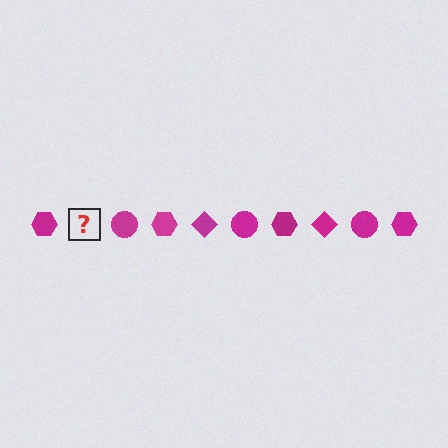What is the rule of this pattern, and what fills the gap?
The rule is that the pattern cycles through hexagon, diamond, circle shapes in magenta. The gap should be filled with a magenta diamond.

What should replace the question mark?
The question mark should be replaced with a magenta diamond.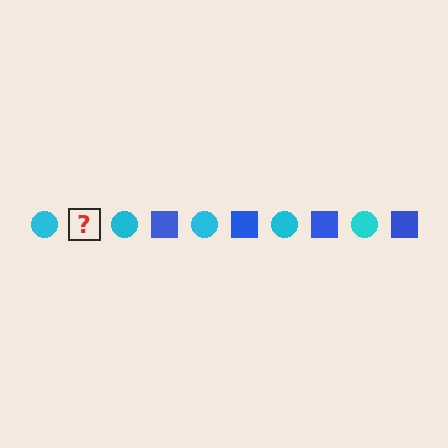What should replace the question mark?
The question mark should be replaced with a blue square.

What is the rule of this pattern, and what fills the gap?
The rule is that the pattern alternates between cyan circle and blue square. The gap should be filled with a blue square.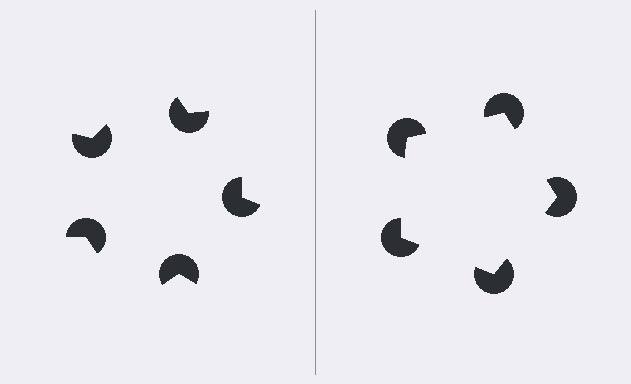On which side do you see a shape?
An illusory pentagon appears on the right side. On the left side the wedge cuts are rotated, so no coherent shape forms.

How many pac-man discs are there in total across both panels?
10 — 5 on each side.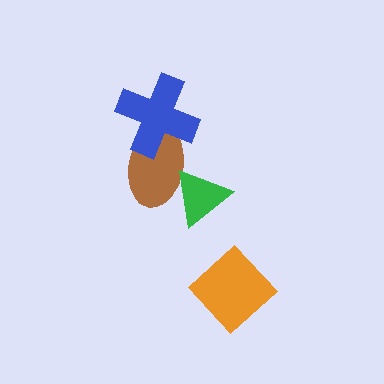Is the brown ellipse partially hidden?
Yes, it is partially covered by another shape.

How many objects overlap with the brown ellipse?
2 objects overlap with the brown ellipse.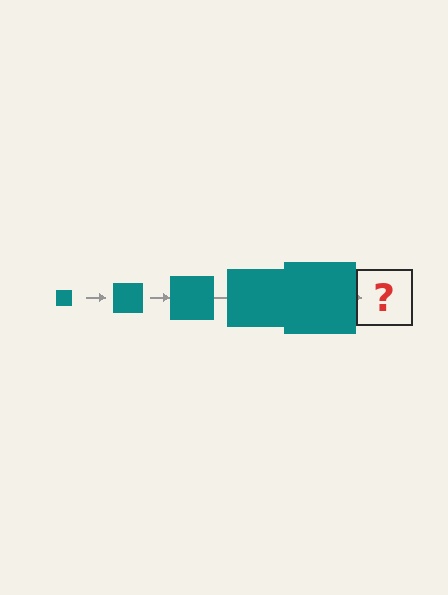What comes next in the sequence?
The next element should be a teal square, larger than the previous one.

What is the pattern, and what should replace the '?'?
The pattern is that the square gets progressively larger each step. The '?' should be a teal square, larger than the previous one.